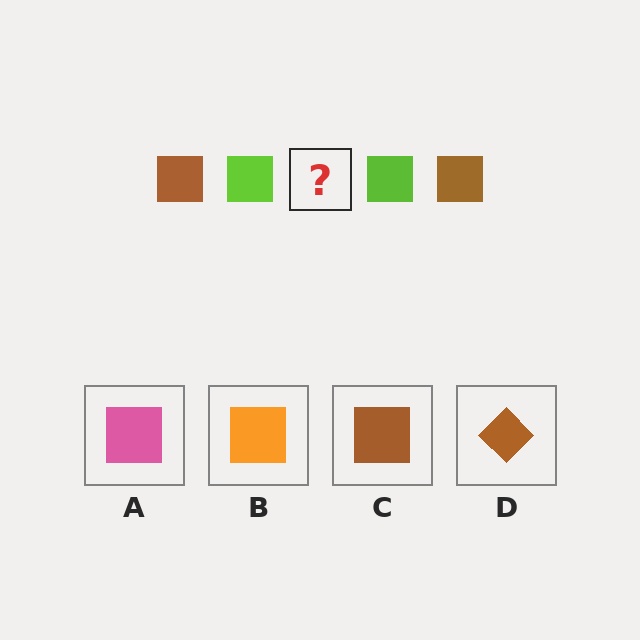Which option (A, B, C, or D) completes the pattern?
C.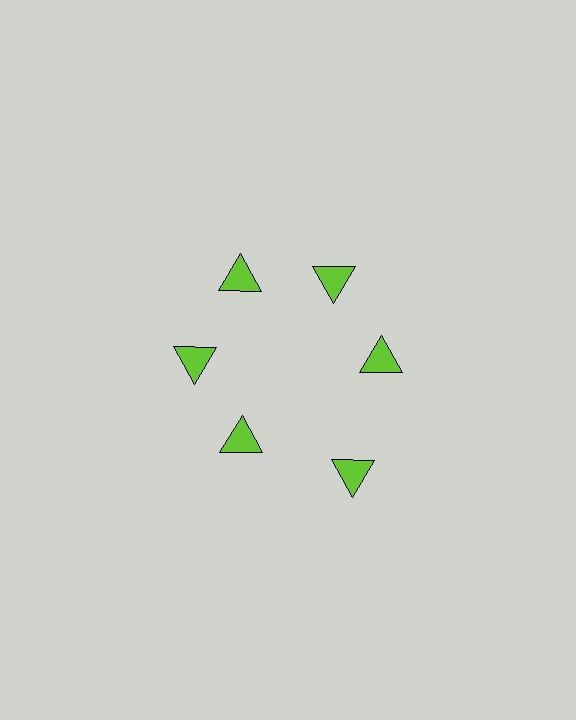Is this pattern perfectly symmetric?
No. The 6 lime triangles are arranged in a ring, but one element near the 5 o'clock position is pushed outward from the center, breaking the 6-fold rotational symmetry.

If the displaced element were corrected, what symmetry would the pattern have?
It would have 6-fold rotational symmetry — the pattern would map onto itself every 60 degrees.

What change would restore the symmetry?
The symmetry would be restored by moving it inward, back onto the ring so that all 6 triangles sit at equal angles and equal distance from the center.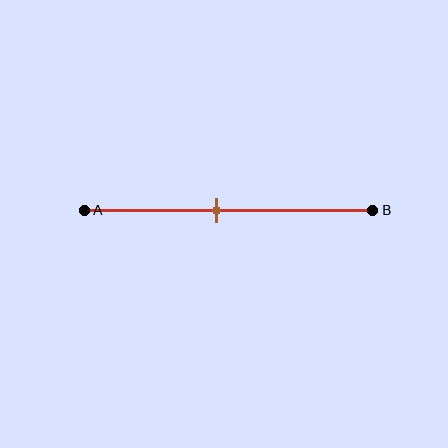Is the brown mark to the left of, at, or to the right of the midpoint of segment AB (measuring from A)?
The brown mark is to the left of the midpoint of segment AB.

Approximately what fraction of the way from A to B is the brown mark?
The brown mark is approximately 45% of the way from A to B.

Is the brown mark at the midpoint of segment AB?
No, the mark is at about 45% from A, not at the 50% midpoint.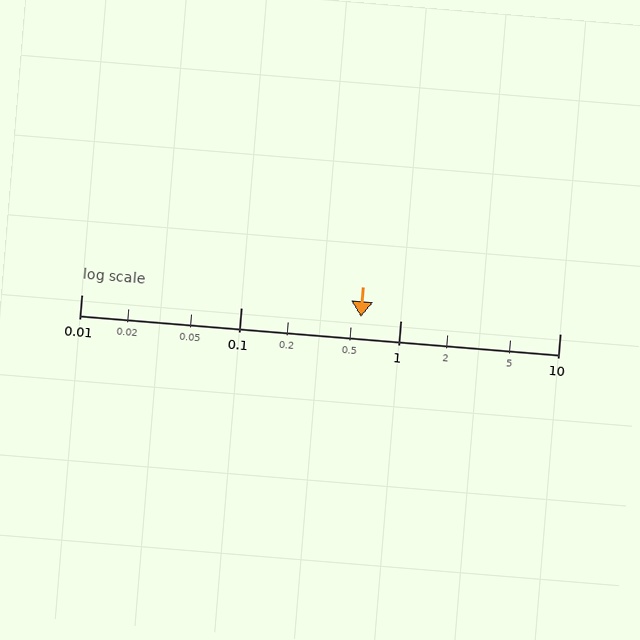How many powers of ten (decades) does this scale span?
The scale spans 3 decades, from 0.01 to 10.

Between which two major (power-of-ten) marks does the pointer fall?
The pointer is between 0.1 and 1.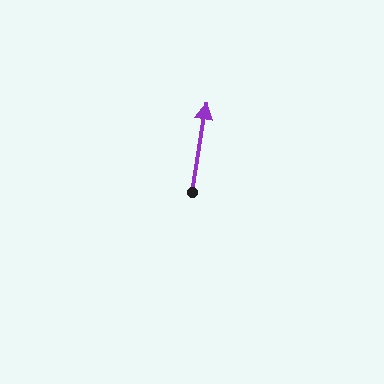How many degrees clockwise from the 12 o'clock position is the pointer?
Approximately 9 degrees.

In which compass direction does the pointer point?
North.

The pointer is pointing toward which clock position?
Roughly 12 o'clock.